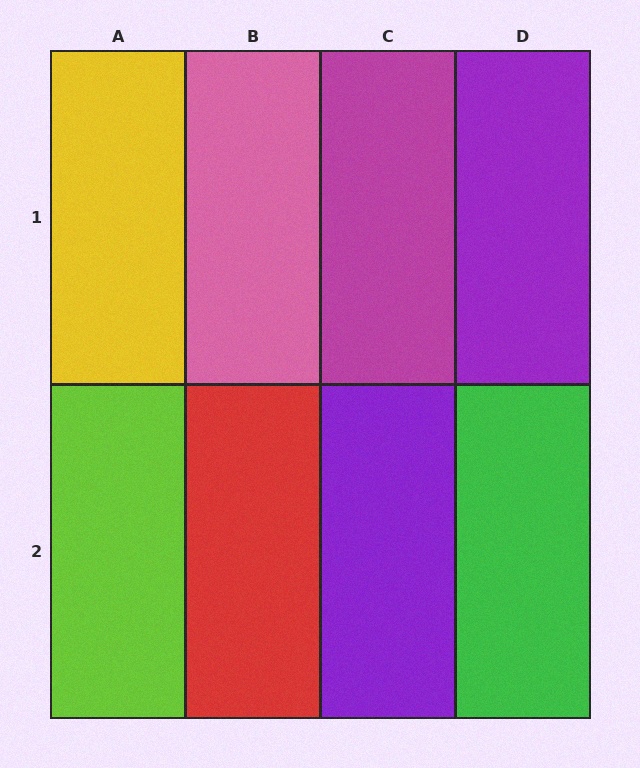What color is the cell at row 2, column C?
Purple.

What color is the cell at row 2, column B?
Red.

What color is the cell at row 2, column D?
Green.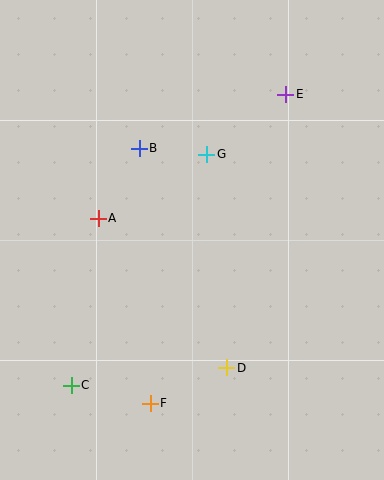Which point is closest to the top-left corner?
Point B is closest to the top-left corner.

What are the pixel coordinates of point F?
Point F is at (150, 403).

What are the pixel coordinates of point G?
Point G is at (207, 154).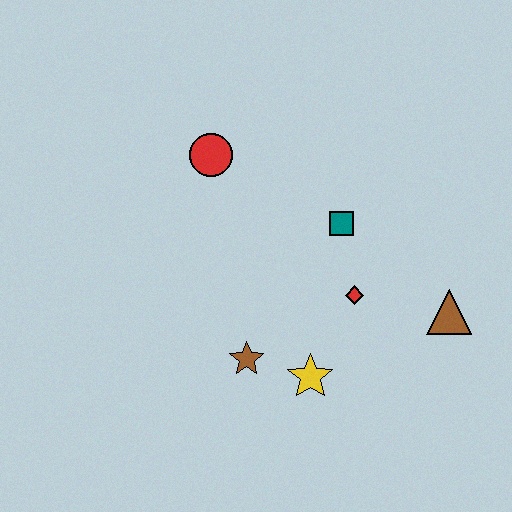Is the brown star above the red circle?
No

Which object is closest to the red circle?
The teal square is closest to the red circle.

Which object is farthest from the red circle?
The brown triangle is farthest from the red circle.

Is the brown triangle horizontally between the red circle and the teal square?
No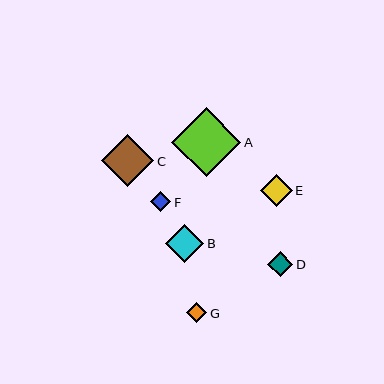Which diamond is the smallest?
Diamond F is the smallest with a size of approximately 20 pixels.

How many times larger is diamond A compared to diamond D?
Diamond A is approximately 2.7 times the size of diamond D.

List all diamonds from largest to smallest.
From largest to smallest: A, C, B, E, D, G, F.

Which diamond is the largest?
Diamond A is the largest with a size of approximately 69 pixels.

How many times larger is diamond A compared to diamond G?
Diamond A is approximately 3.3 times the size of diamond G.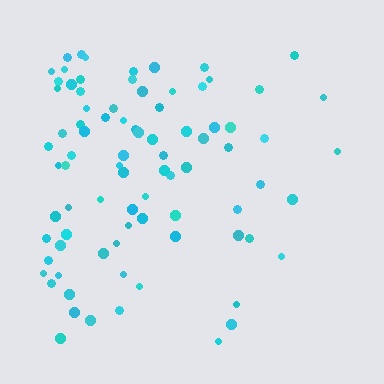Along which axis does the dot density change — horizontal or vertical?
Horizontal.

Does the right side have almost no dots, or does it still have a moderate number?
Still a moderate number, just noticeably fewer than the left.